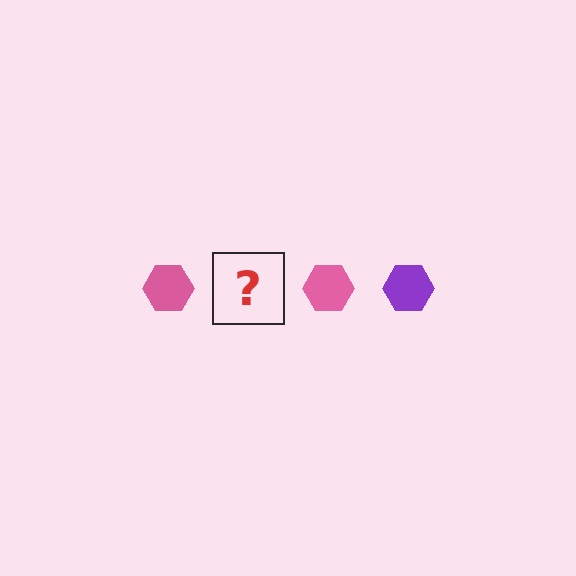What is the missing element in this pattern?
The missing element is a purple hexagon.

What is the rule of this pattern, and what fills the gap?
The rule is that the pattern cycles through pink, purple hexagons. The gap should be filled with a purple hexagon.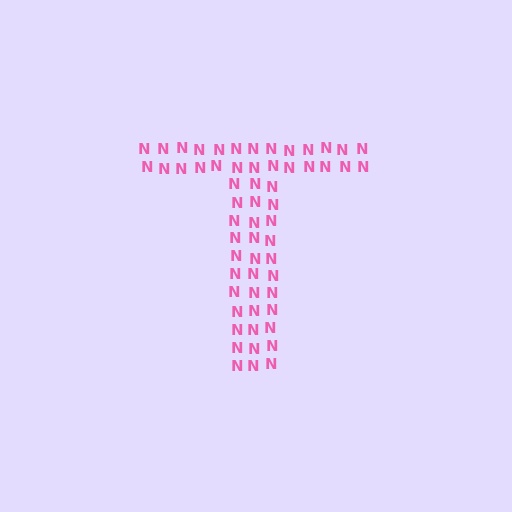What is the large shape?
The large shape is the letter T.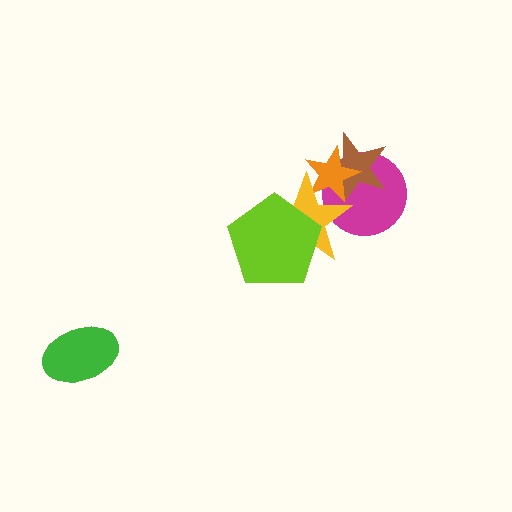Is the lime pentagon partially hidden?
No, no other shape covers it.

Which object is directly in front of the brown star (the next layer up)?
The orange star is directly in front of the brown star.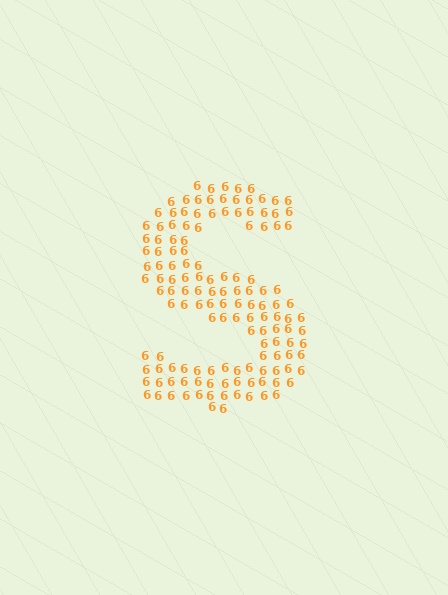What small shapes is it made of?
It is made of small digit 6's.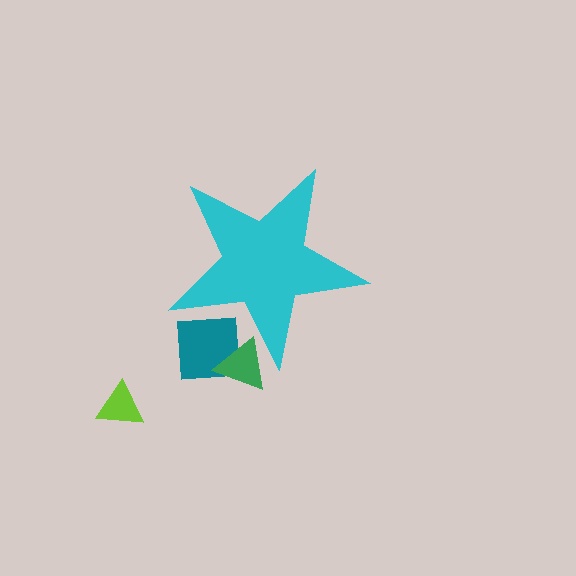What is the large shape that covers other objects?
A cyan star.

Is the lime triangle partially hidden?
No, the lime triangle is fully visible.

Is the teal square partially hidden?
Yes, the teal square is partially hidden behind the cyan star.